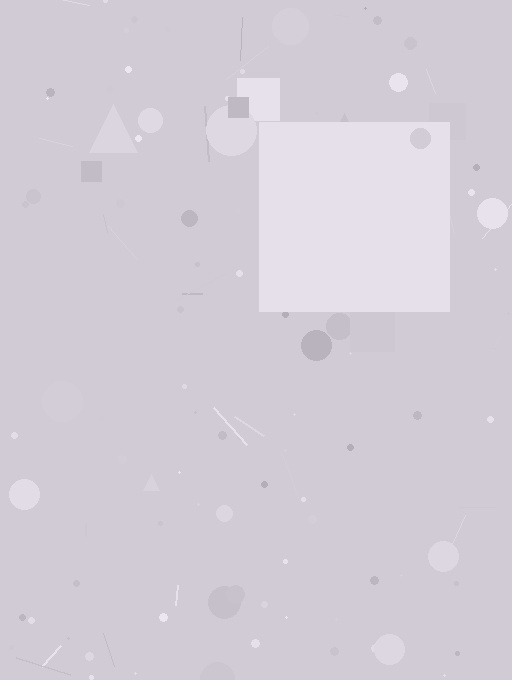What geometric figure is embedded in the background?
A square is embedded in the background.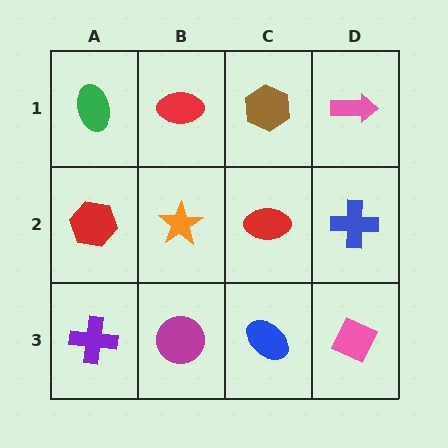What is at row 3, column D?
A pink diamond.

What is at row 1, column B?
A red ellipse.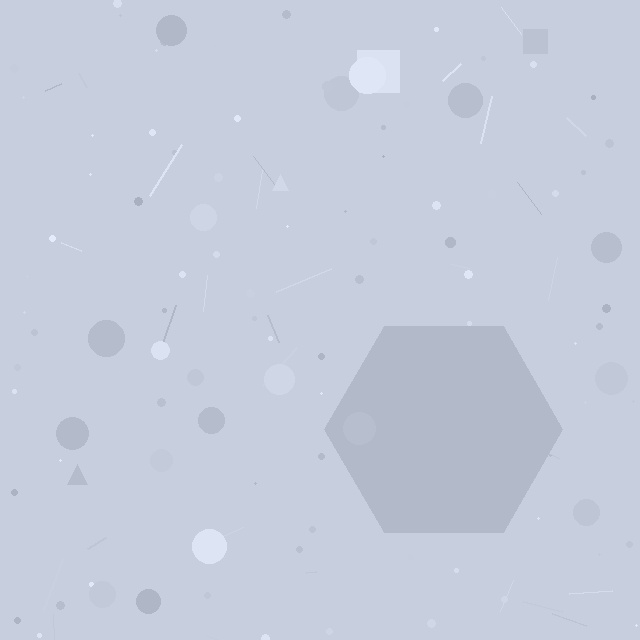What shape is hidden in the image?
A hexagon is hidden in the image.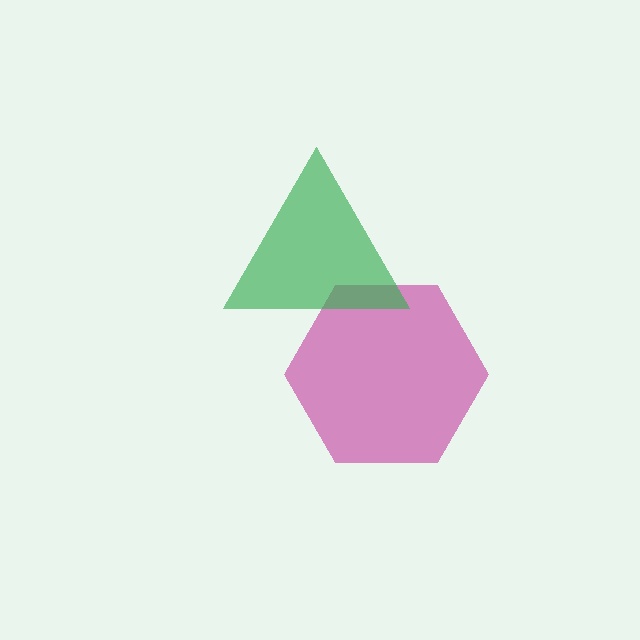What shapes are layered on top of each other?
The layered shapes are: a magenta hexagon, a green triangle.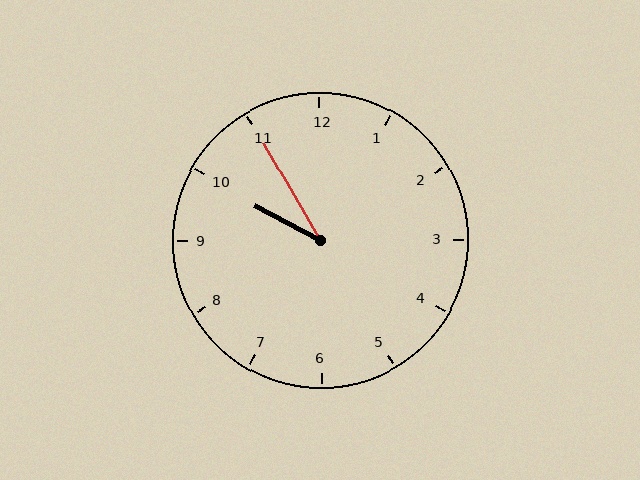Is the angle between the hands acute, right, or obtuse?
It is acute.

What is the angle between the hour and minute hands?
Approximately 32 degrees.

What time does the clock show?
9:55.